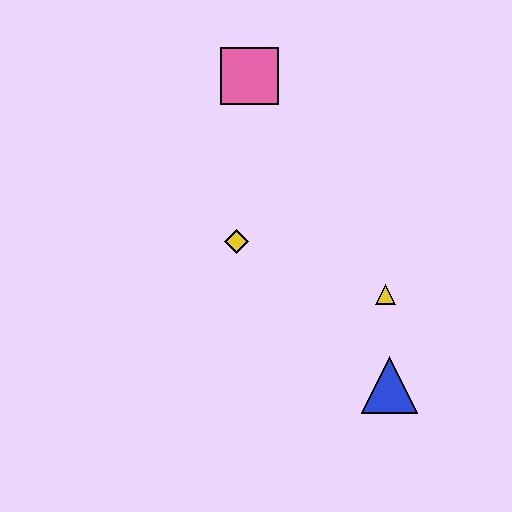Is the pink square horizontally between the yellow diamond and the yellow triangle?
Yes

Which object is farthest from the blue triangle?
The pink square is farthest from the blue triangle.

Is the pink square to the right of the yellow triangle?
No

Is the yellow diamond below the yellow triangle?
No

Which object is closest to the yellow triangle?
The blue triangle is closest to the yellow triangle.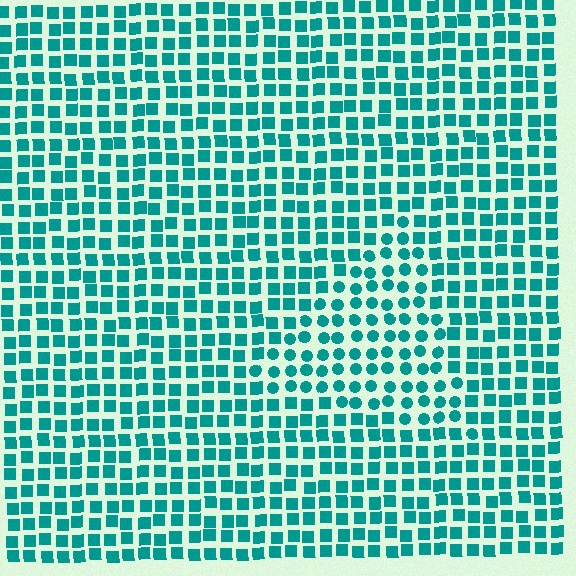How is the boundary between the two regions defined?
The boundary is defined by a change in element shape: circles inside vs. squares outside. All elements share the same color and spacing.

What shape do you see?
I see a triangle.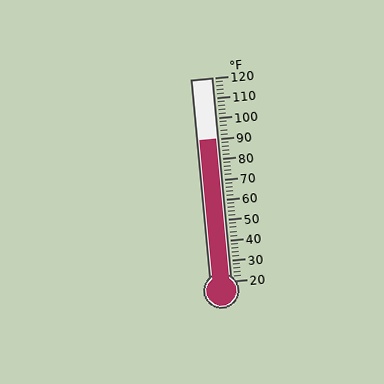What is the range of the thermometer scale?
The thermometer scale ranges from 20°F to 120°F.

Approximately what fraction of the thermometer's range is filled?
The thermometer is filled to approximately 70% of its range.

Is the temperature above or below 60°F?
The temperature is above 60°F.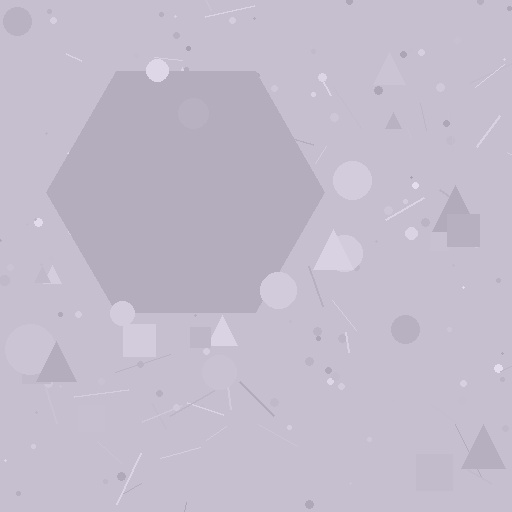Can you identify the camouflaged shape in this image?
The camouflaged shape is a hexagon.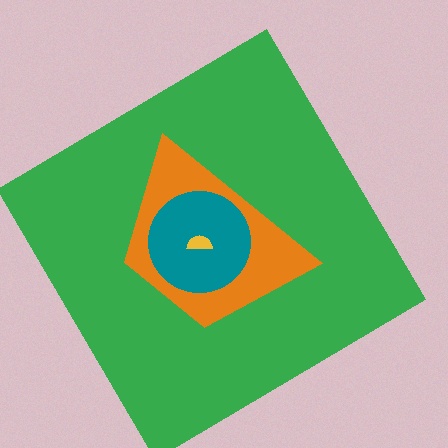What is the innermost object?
The yellow semicircle.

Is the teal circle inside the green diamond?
Yes.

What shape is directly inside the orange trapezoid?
The teal circle.